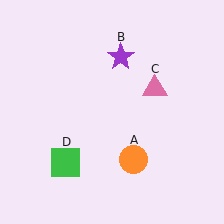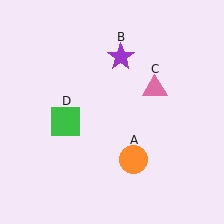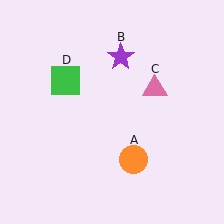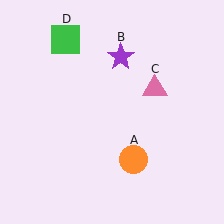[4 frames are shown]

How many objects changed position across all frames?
1 object changed position: green square (object D).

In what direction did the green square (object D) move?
The green square (object D) moved up.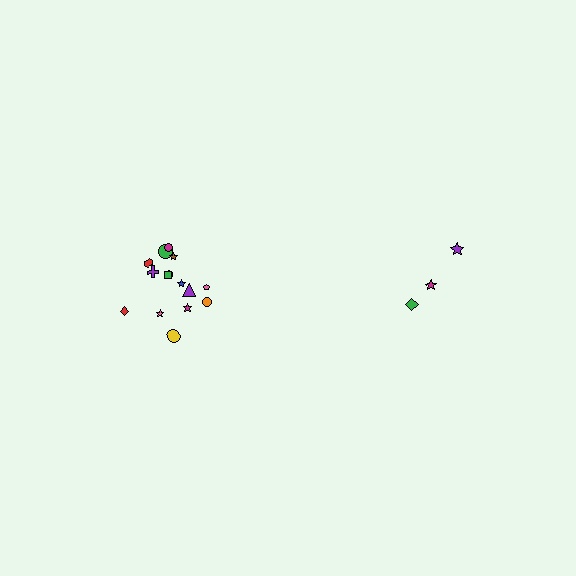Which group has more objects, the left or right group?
The left group.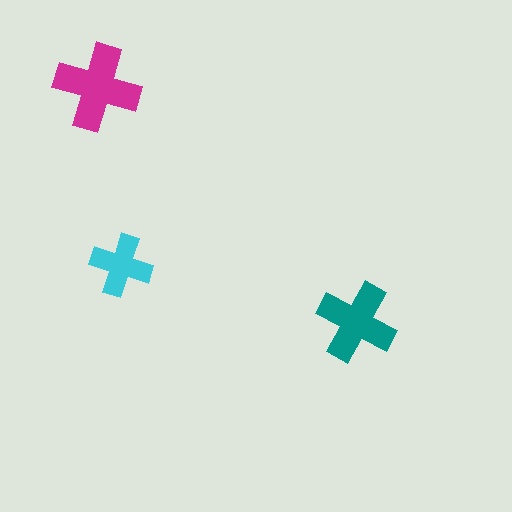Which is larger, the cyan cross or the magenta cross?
The magenta one.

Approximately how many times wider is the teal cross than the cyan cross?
About 1.5 times wider.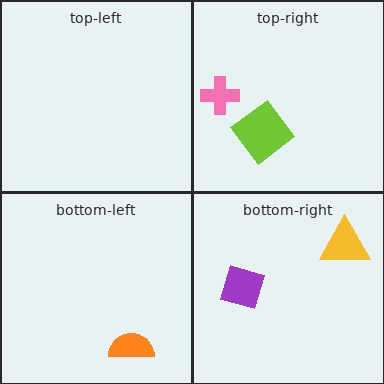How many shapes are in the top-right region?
2.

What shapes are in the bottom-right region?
The yellow triangle, the purple diamond.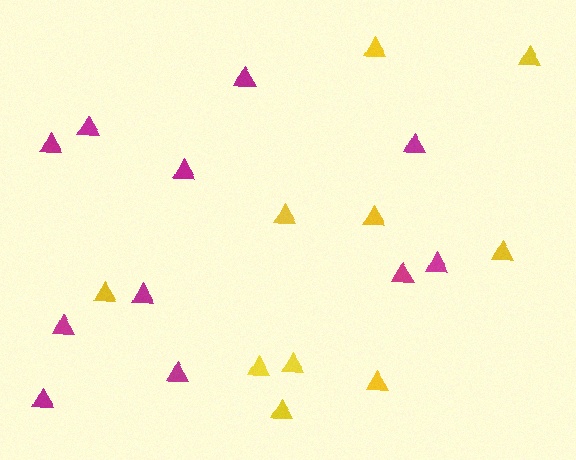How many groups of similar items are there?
There are 2 groups: one group of magenta triangles (11) and one group of yellow triangles (10).